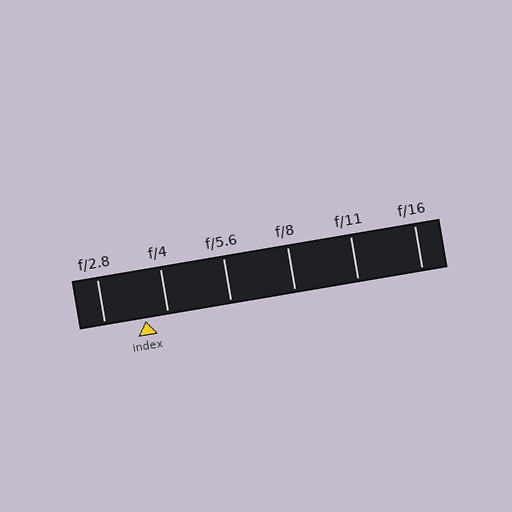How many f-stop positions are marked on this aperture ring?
There are 6 f-stop positions marked.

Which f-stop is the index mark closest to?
The index mark is closest to f/4.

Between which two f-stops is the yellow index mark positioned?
The index mark is between f/2.8 and f/4.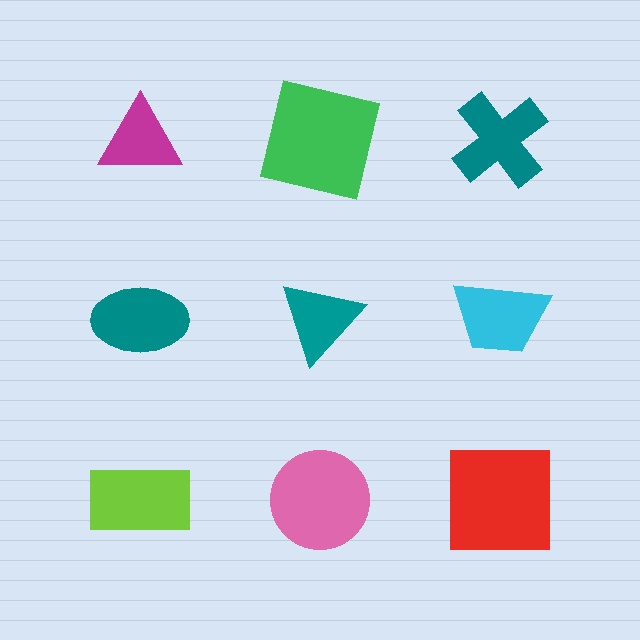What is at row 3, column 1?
A lime rectangle.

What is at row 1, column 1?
A magenta triangle.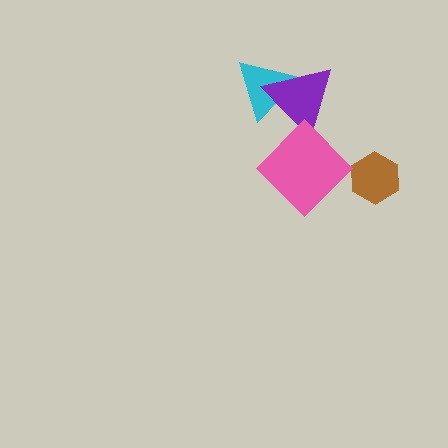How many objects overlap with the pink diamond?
1 object overlaps with the pink diamond.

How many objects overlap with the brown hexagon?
0 objects overlap with the brown hexagon.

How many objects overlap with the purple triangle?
2 objects overlap with the purple triangle.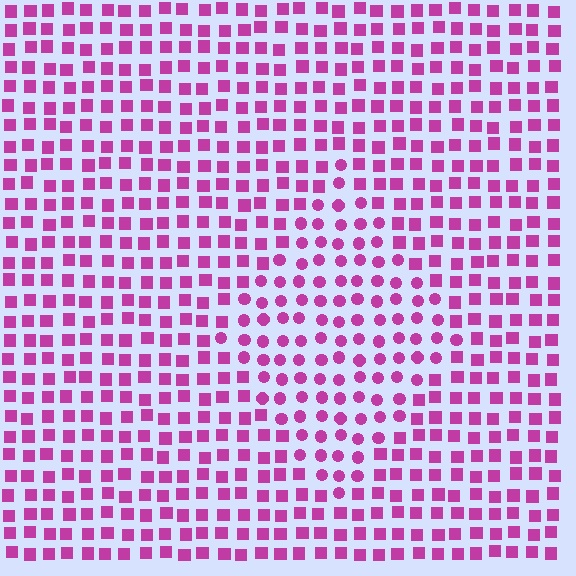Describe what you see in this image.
The image is filled with small magenta elements arranged in a uniform grid. A diamond-shaped region contains circles, while the surrounding area contains squares. The boundary is defined purely by the change in element shape.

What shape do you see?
I see a diamond.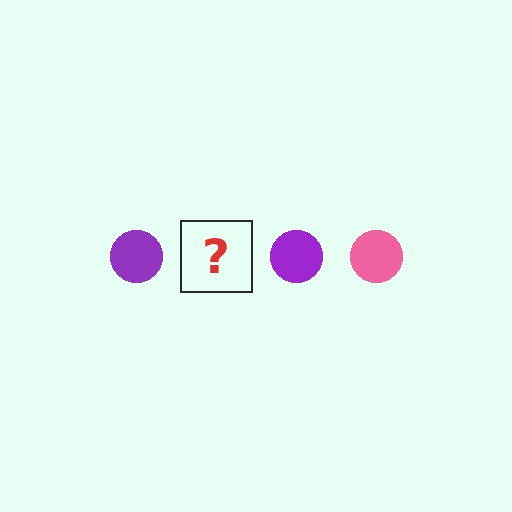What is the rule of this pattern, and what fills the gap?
The rule is that the pattern cycles through purple, pink circles. The gap should be filled with a pink circle.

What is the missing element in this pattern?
The missing element is a pink circle.